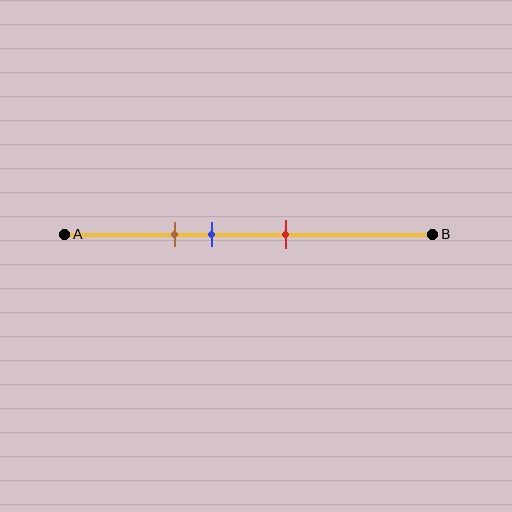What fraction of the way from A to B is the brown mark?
The brown mark is approximately 30% (0.3) of the way from A to B.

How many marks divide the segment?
There are 3 marks dividing the segment.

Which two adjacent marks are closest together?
The brown and blue marks are the closest adjacent pair.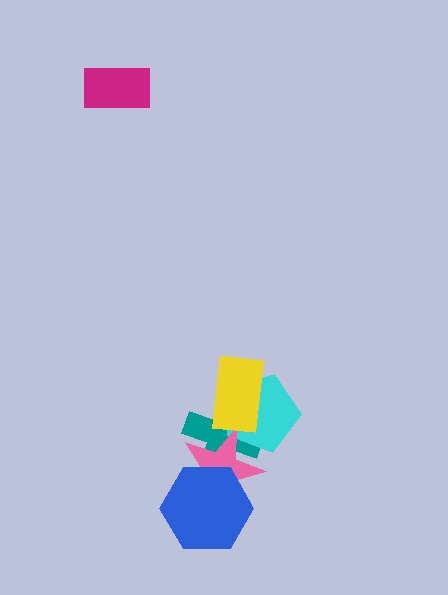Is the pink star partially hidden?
Yes, it is partially covered by another shape.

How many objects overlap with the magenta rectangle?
0 objects overlap with the magenta rectangle.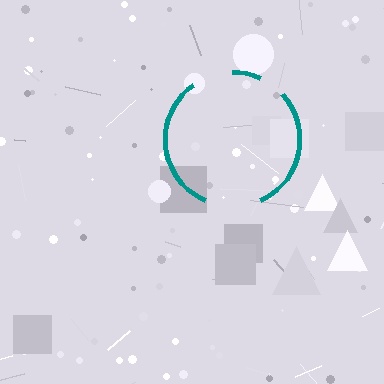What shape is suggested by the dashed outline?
The dashed outline suggests a circle.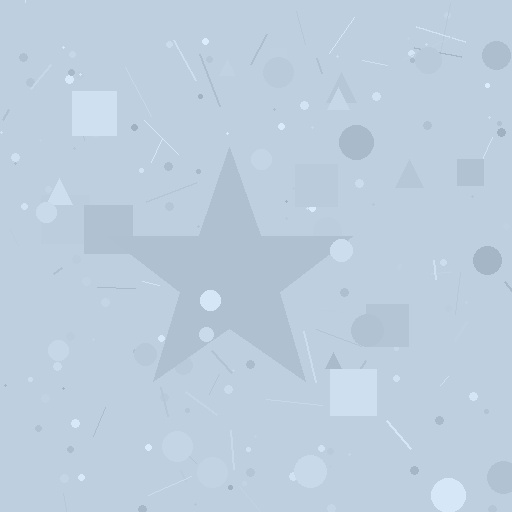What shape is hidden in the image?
A star is hidden in the image.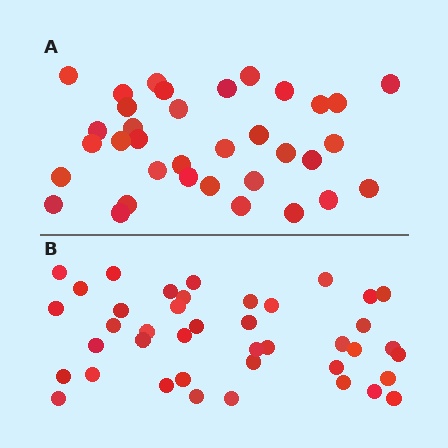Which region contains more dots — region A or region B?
Region B (the bottom region) has more dots.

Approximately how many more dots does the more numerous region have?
Region B has about 6 more dots than region A.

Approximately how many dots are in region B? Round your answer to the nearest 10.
About 40 dots. (The exact count is 41, which rounds to 40.)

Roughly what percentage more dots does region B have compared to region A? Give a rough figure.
About 15% more.